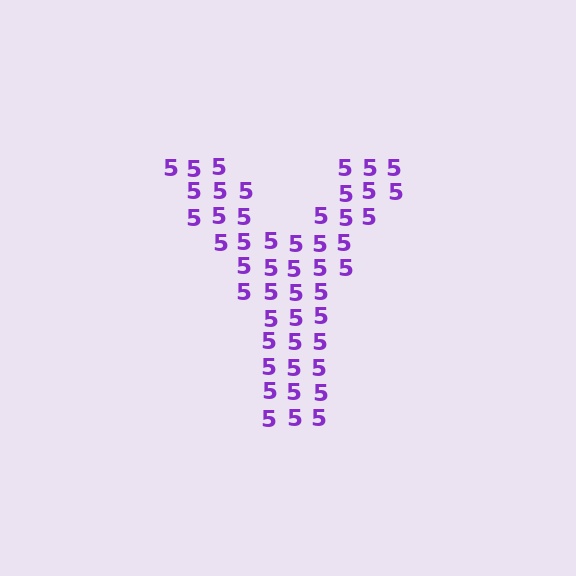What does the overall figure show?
The overall figure shows the letter Y.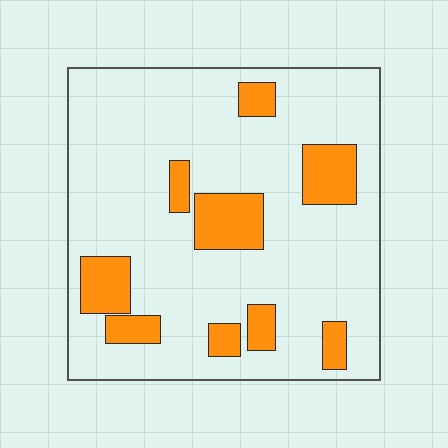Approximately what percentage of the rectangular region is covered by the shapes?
Approximately 20%.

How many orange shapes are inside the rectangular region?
9.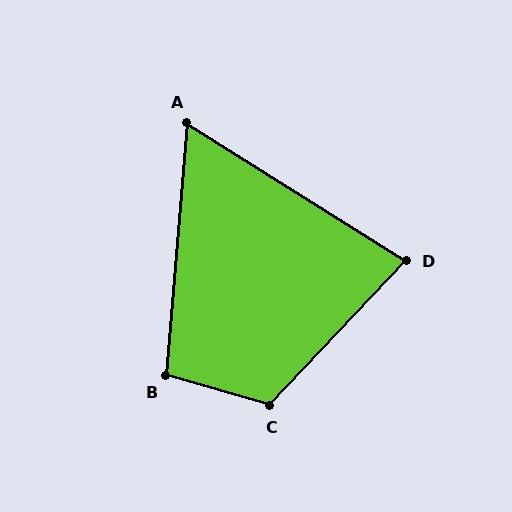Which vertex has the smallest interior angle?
A, at approximately 63 degrees.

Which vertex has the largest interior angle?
C, at approximately 117 degrees.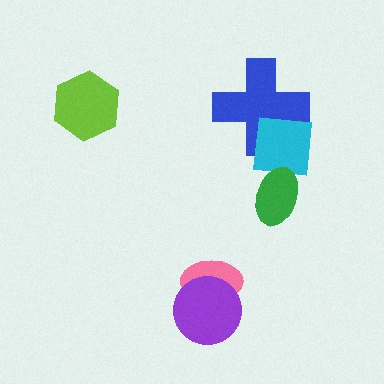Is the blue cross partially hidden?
Yes, it is partially covered by another shape.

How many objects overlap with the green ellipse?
1 object overlaps with the green ellipse.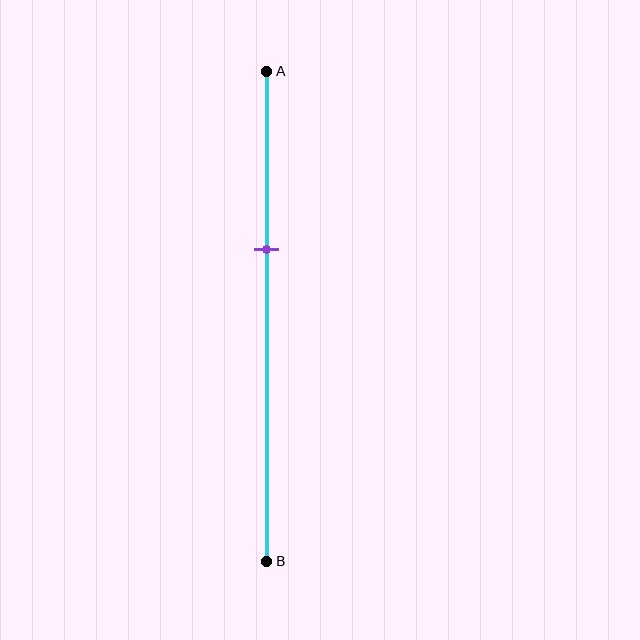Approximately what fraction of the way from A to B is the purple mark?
The purple mark is approximately 35% of the way from A to B.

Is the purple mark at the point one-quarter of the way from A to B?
No, the mark is at about 35% from A, not at the 25% one-quarter point.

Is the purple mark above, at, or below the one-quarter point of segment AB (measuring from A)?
The purple mark is below the one-quarter point of segment AB.